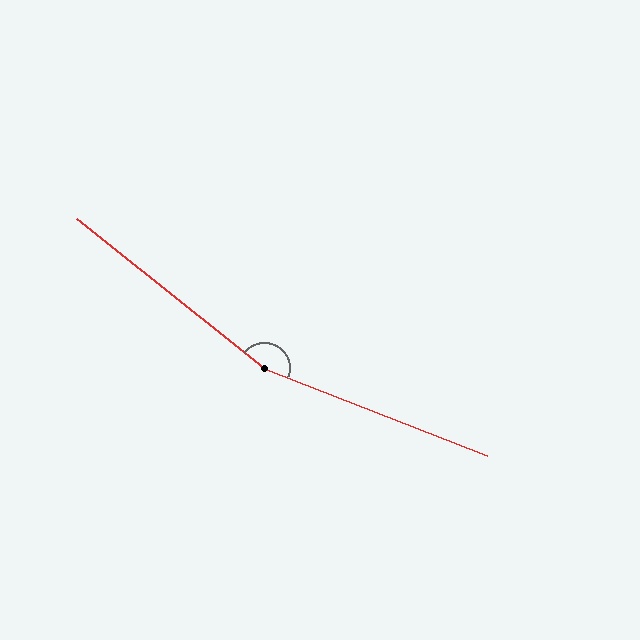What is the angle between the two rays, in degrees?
Approximately 163 degrees.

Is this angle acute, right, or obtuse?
It is obtuse.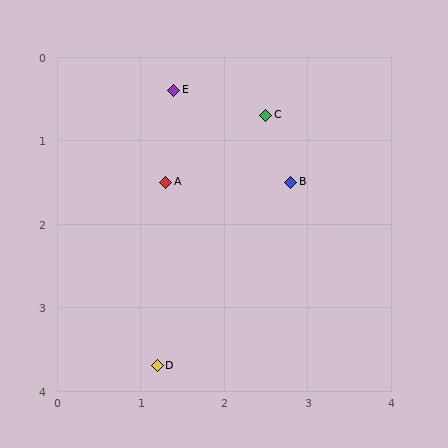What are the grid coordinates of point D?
Point D is at approximately (1.2, 3.7).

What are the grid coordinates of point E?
Point E is at approximately (1.4, 0.4).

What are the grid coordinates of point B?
Point B is at approximately (2.8, 1.5).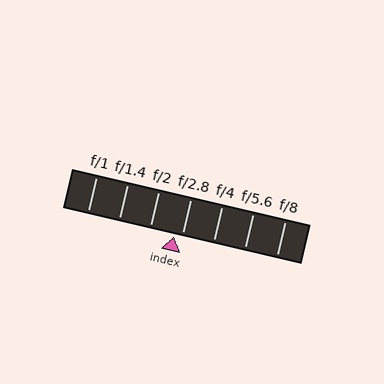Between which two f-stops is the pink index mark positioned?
The index mark is between f/2 and f/2.8.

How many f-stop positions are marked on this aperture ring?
There are 7 f-stop positions marked.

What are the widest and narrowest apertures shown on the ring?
The widest aperture shown is f/1 and the narrowest is f/8.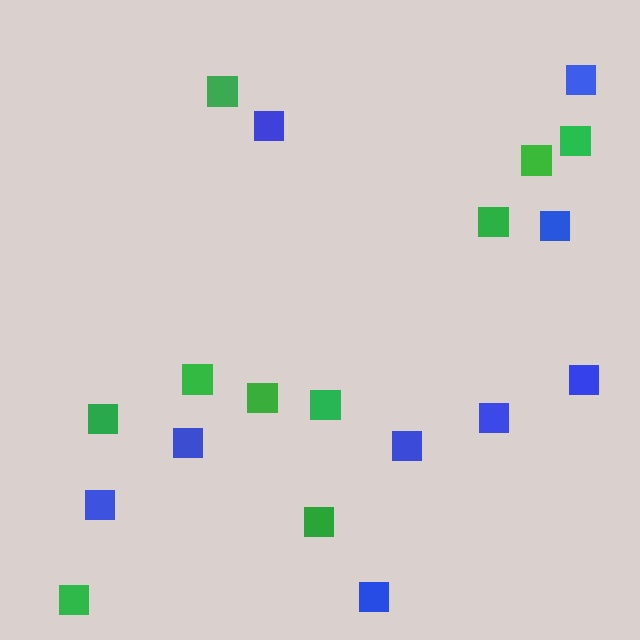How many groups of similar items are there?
There are 2 groups: one group of green squares (10) and one group of blue squares (9).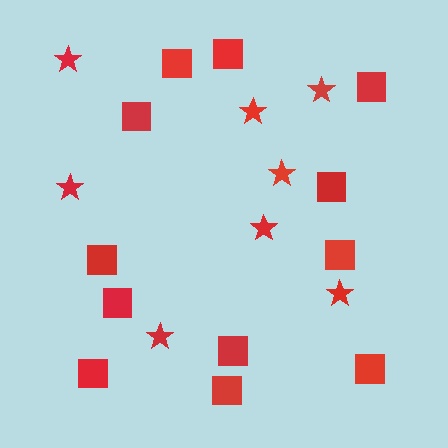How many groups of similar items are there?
There are 2 groups: one group of stars (8) and one group of squares (12).